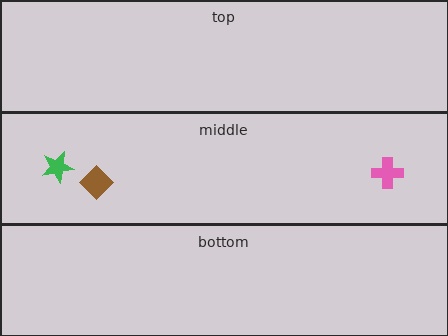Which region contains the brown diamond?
The middle region.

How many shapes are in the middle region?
3.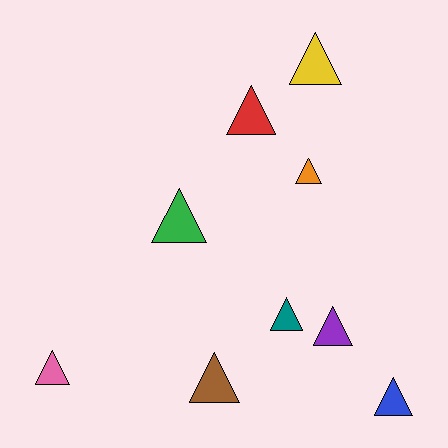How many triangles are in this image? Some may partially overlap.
There are 9 triangles.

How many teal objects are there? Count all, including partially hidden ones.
There is 1 teal object.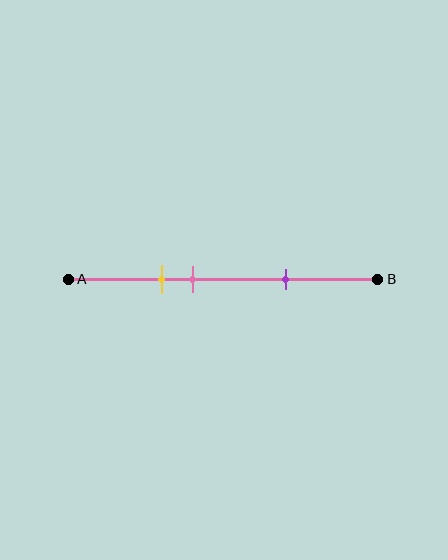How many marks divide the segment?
There are 3 marks dividing the segment.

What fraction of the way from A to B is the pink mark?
The pink mark is approximately 40% (0.4) of the way from A to B.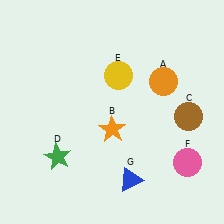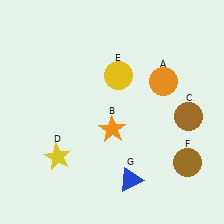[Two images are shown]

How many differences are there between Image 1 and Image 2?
There are 2 differences between the two images.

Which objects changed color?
D changed from green to yellow. F changed from pink to brown.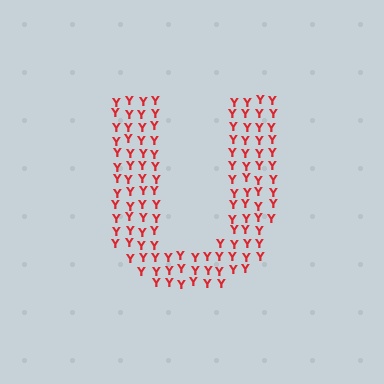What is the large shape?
The large shape is the letter U.